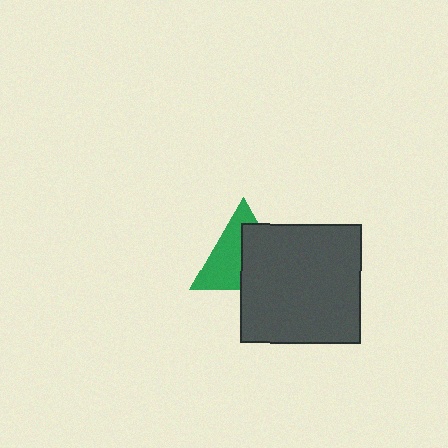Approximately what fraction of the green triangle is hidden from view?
Roughly 48% of the green triangle is hidden behind the dark gray square.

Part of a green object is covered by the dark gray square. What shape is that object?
It is a triangle.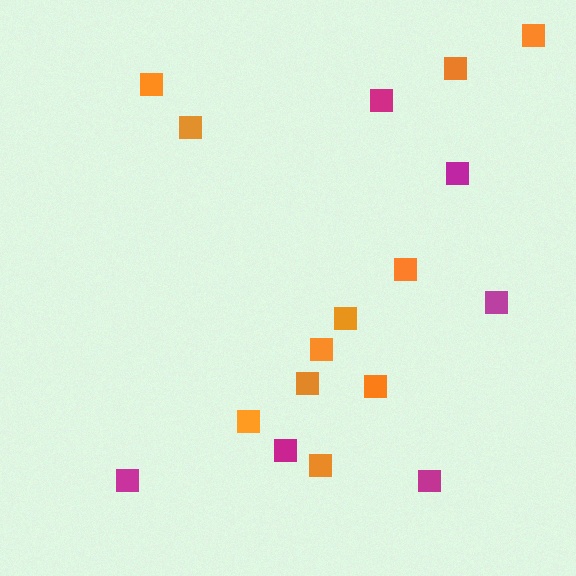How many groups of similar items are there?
There are 2 groups: one group of orange squares (11) and one group of magenta squares (6).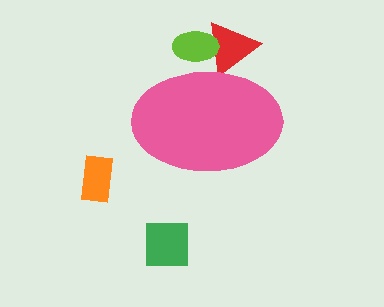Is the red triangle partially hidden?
Yes, the red triangle is partially hidden behind the pink ellipse.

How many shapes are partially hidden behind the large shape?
2 shapes are partially hidden.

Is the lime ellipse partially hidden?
Yes, the lime ellipse is partially hidden behind the pink ellipse.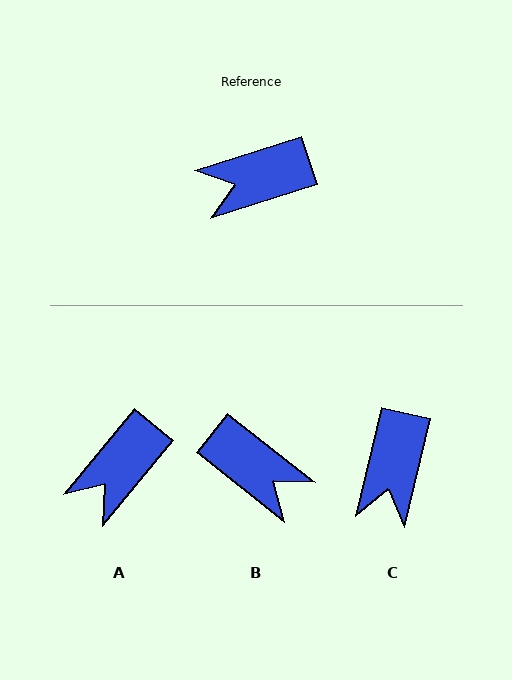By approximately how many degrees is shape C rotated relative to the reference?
Approximately 59 degrees counter-clockwise.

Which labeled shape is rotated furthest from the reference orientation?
B, about 124 degrees away.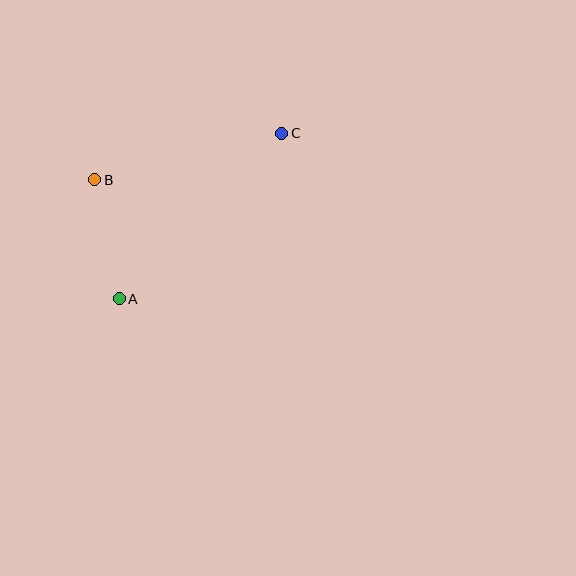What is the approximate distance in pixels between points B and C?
The distance between B and C is approximately 193 pixels.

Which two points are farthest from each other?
Points A and C are farthest from each other.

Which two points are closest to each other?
Points A and B are closest to each other.